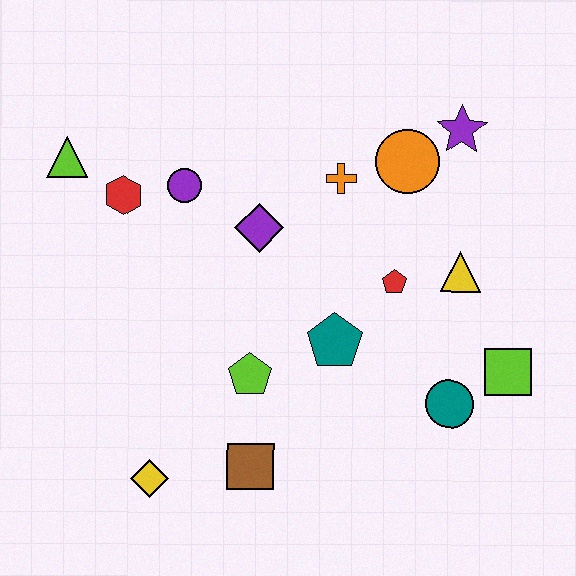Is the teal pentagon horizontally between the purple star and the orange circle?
No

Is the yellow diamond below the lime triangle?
Yes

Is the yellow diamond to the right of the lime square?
No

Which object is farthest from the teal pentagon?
The lime triangle is farthest from the teal pentagon.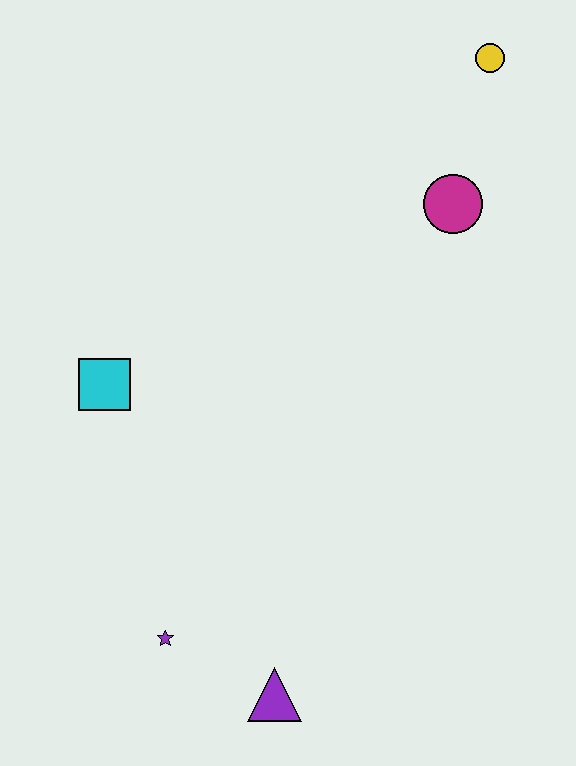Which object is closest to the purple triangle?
The purple star is closest to the purple triangle.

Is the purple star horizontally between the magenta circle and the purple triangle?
No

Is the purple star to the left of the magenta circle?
Yes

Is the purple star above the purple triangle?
Yes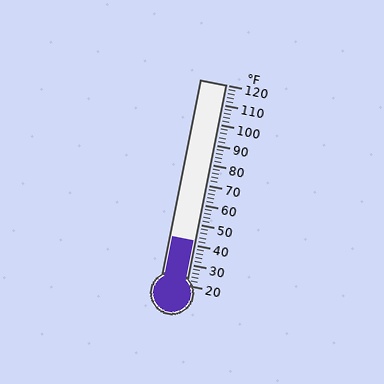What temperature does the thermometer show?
The thermometer shows approximately 42°F.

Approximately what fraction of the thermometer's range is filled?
The thermometer is filled to approximately 20% of its range.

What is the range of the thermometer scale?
The thermometer scale ranges from 20°F to 120°F.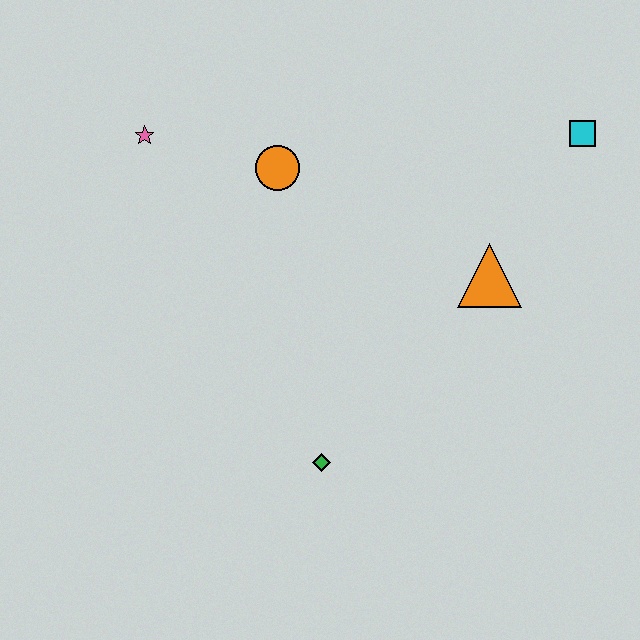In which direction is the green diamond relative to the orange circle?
The green diamond is below the orange circle.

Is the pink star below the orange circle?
No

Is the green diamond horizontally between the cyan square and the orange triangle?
No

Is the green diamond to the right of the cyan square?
No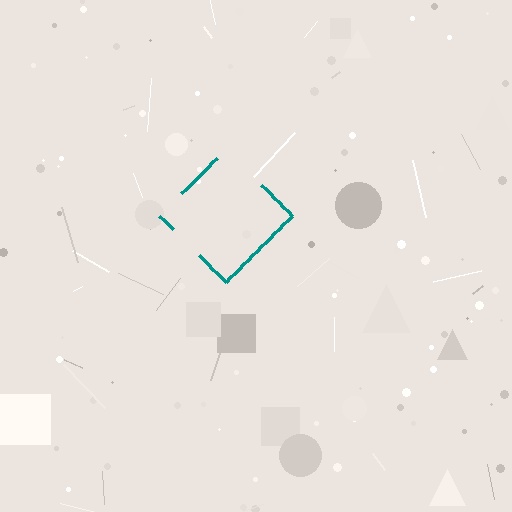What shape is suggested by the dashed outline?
The dashed outline suggests a diamond.